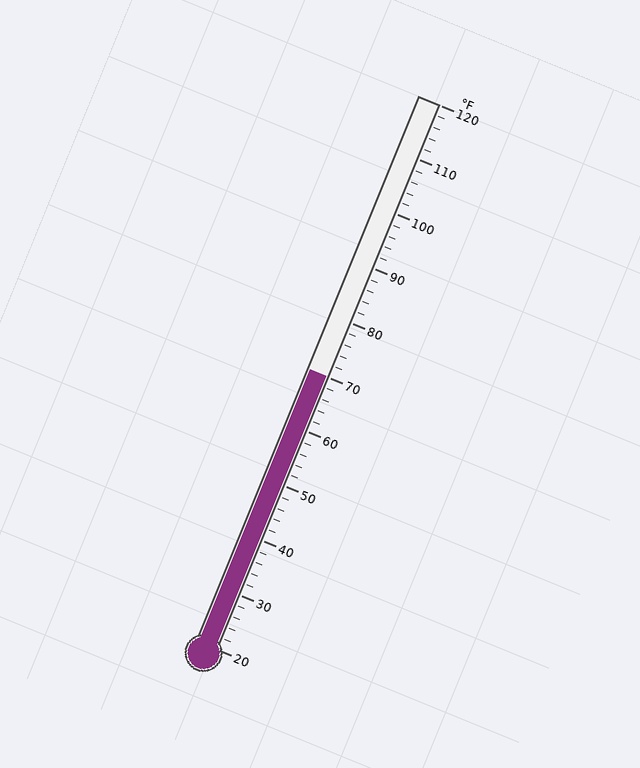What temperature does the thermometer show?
The thermometer shows approximately 70°F.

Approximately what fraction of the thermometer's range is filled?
The thermometer is filled to approximately 50% of its range.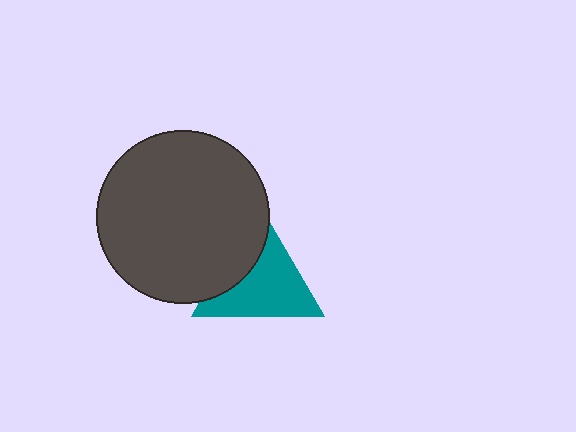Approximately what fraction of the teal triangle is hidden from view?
Roughly 33% of the teal triangle is hidden behind the dark gray circle.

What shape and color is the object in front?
The object in front is a dark gray circle.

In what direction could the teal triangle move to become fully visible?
The teal triangle could move right. That would shift it out from behind the dark gray circle entirely.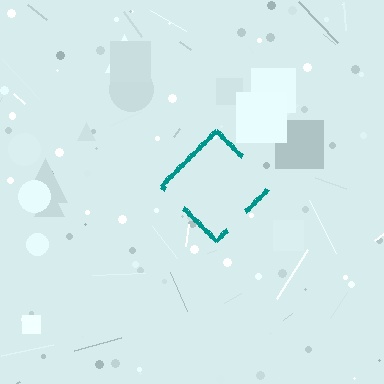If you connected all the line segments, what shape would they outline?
They would outline a diamond.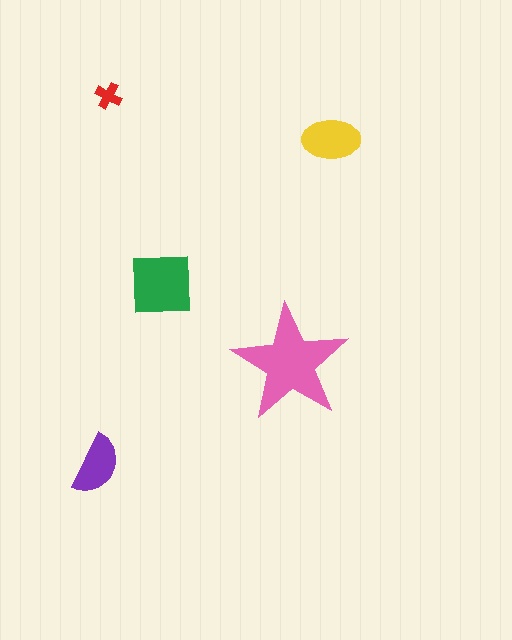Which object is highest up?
The red cross is topmost.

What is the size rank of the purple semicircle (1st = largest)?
4th.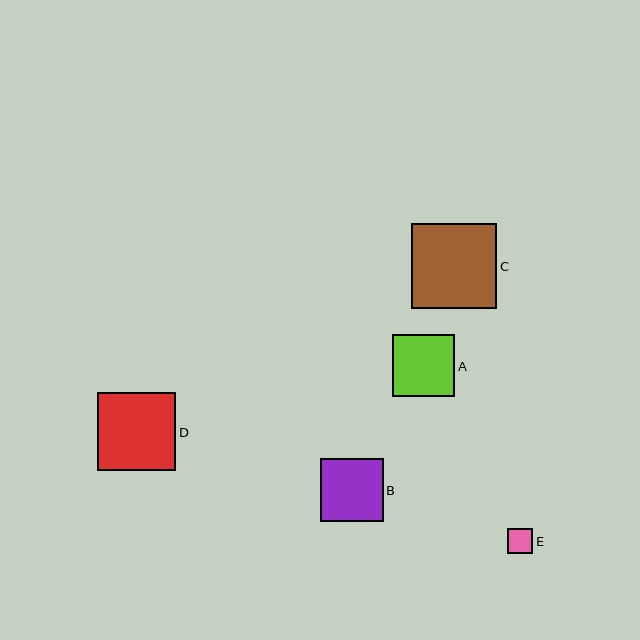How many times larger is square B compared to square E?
Square B is approximately 2.5 times the size of square E.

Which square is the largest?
Square C is the largest with a size of approximately 85 pixels.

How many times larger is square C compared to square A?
Square C is approximately 1.4 times the size of square A.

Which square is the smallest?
Square E is the smallest with a size of approximately 25 pixels.